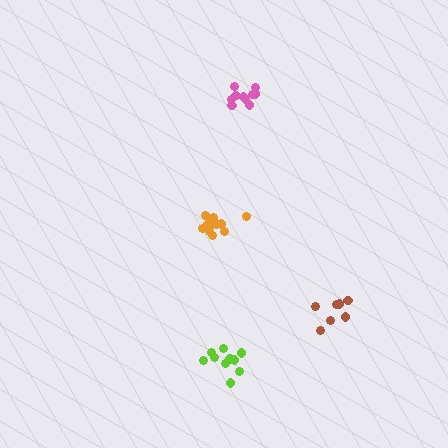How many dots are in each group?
Group 1: 10 dots, Group 2: 12 dots, Group 3: 10 dots, Group 4: 7 dots (39 total).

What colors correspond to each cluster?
The clusters are colored: lime, orange, pink, brown.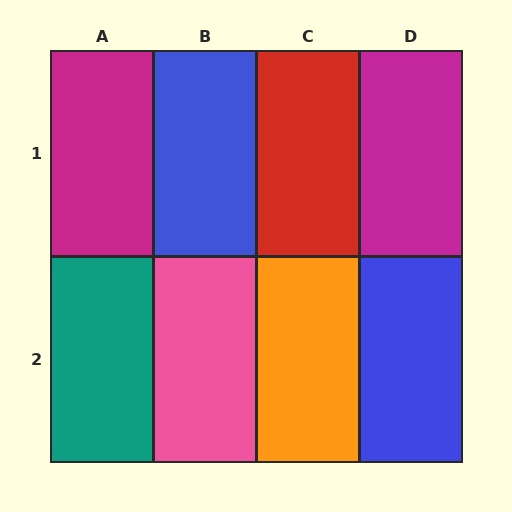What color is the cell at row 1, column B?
Blue.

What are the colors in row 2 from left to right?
Teal, pink, orange, blue.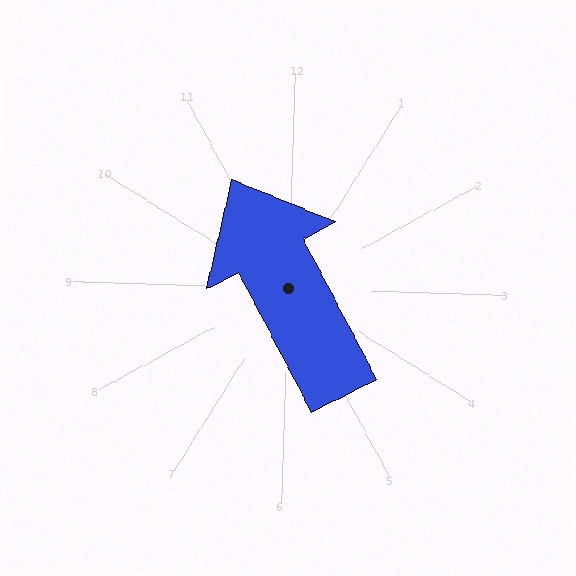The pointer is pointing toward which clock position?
Roughly 11 o'clock.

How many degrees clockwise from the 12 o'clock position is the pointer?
Approximately 331 degrees.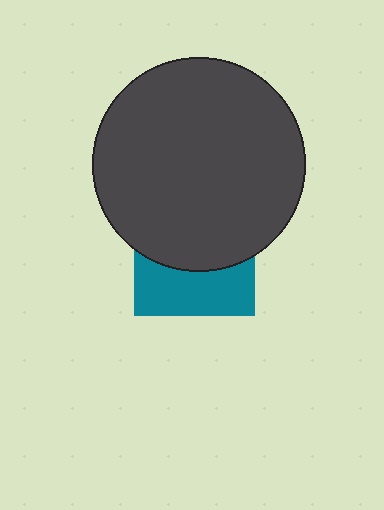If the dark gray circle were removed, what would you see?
You would see the complete teal square.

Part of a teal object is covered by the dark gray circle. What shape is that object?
It is a square.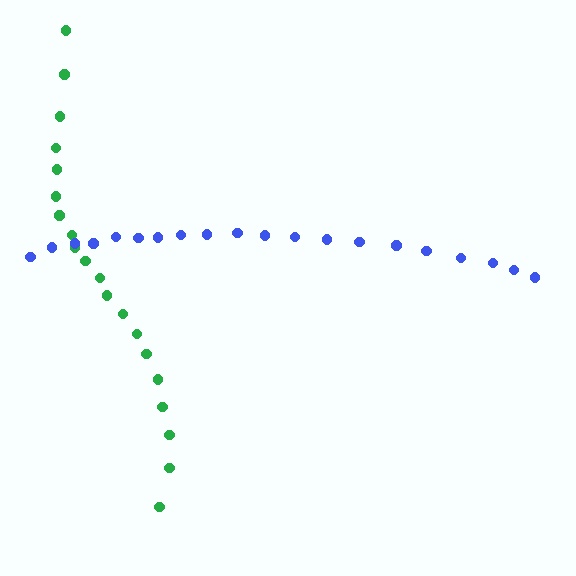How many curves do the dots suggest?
There are 2 distinct paths.